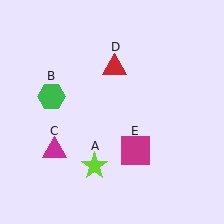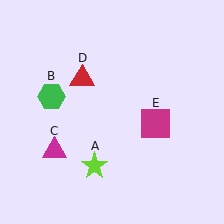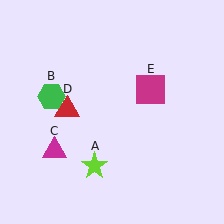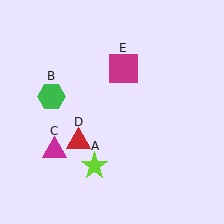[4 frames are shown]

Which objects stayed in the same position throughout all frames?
Lime star (object A) and green hexagon (object B) and magenta triangle (object C) remained stationary.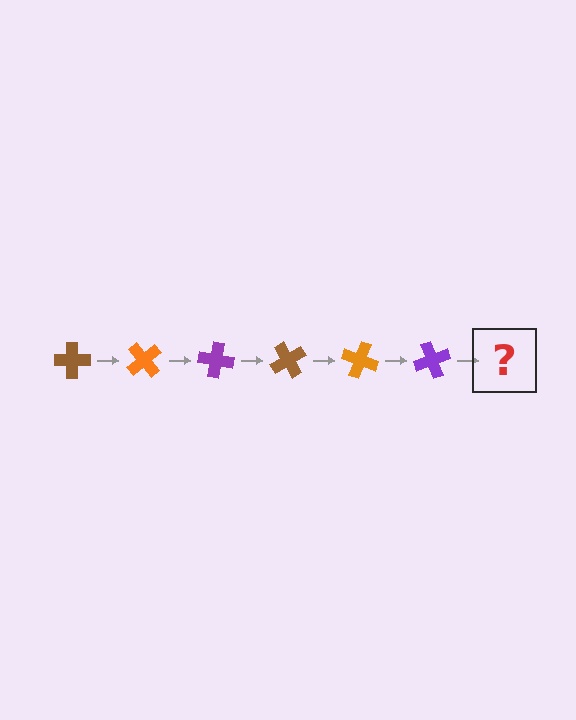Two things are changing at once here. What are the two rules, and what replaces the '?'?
The two rules are that it rotates 50 degrees each step and the color cycles through brown, orange, and purple. The '?' should be a brown cross, rotated 300 degrees from the start.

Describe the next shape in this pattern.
It should be a brown cross, rotated 300 degrees from the start.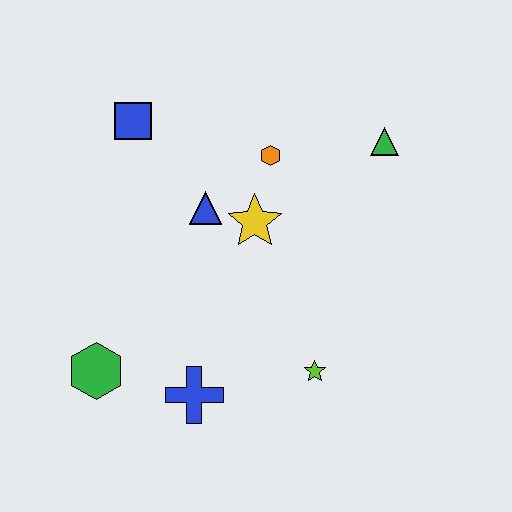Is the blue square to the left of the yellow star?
Yes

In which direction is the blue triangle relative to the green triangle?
The blue triangle is to the left of the green triangle.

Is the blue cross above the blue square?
No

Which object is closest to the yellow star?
The blue triangle is closest to the yellow star.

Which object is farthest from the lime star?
The blue square is farthest from the lime star.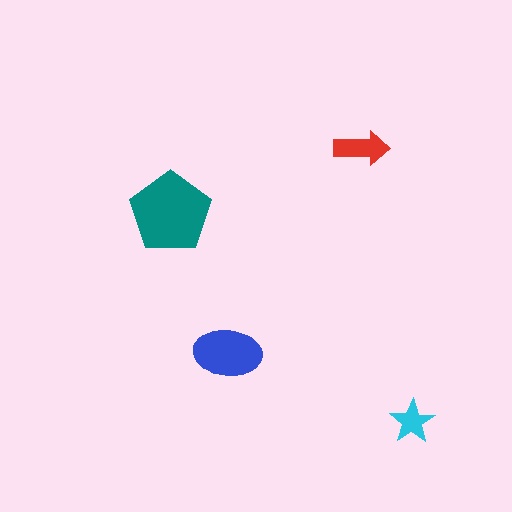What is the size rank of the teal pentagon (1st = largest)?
1st.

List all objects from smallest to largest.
The cyan star, the red arrow, the blue ellipse, the teal pentagon.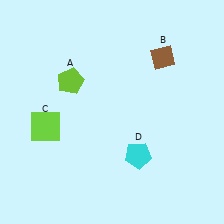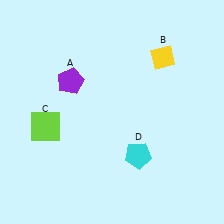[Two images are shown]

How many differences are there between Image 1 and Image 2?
There are 2 differences between the two images.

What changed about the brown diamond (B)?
In Image 1, B is brown. In Image 2, it changed to yellow.